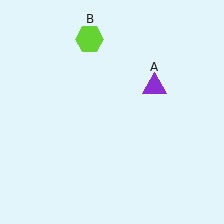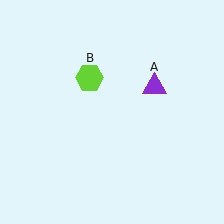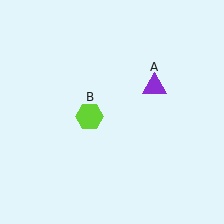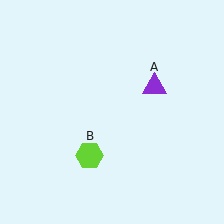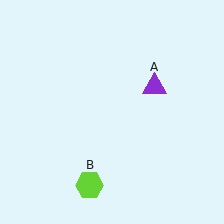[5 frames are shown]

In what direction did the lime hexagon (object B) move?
The lime hexagon (object B) moved down.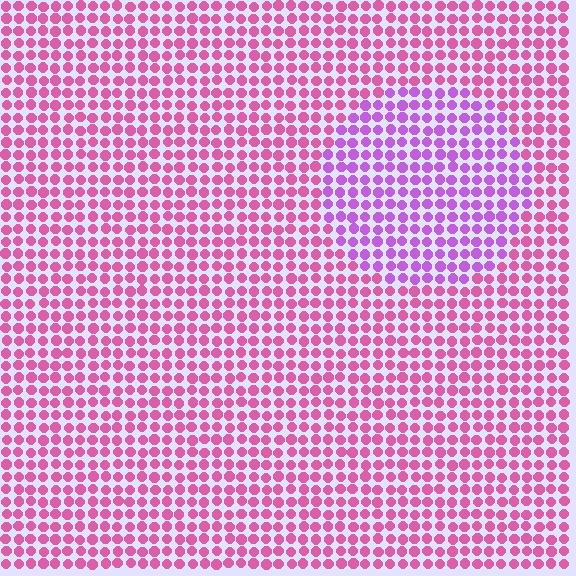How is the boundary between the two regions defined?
The boundary is defined purely by a slight shift in hue (about 36 degrees). Spacing, size, and orientation are identical on both sides.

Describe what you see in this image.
The image is filled with small pink elements in a uniform arrangement. A circle-shaped region is visible where the elements are tinted to a slightly different hue, forming a subtle color boundary.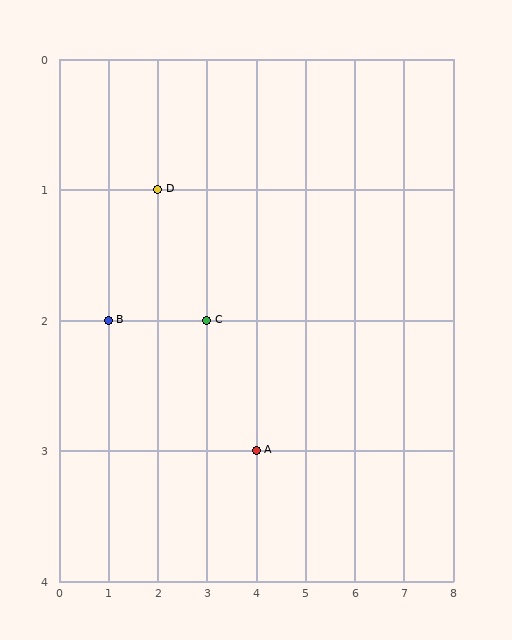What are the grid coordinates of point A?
Point A is at grid coordinates (4, 3).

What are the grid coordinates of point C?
Point C is at grid coordinates (3, 2).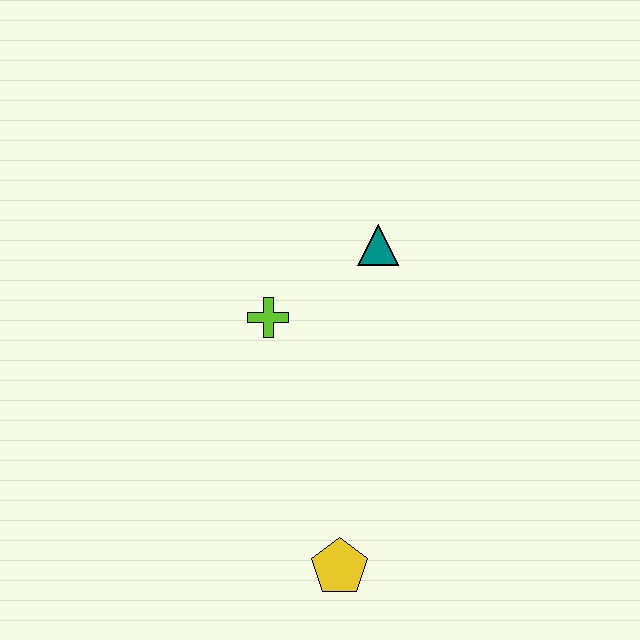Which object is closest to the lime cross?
The teal triangle is closest to the lime cross.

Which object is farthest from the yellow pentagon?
The teal triangle is farthest from the yellow pentagon.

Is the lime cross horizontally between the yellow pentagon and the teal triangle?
No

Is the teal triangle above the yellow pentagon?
Yes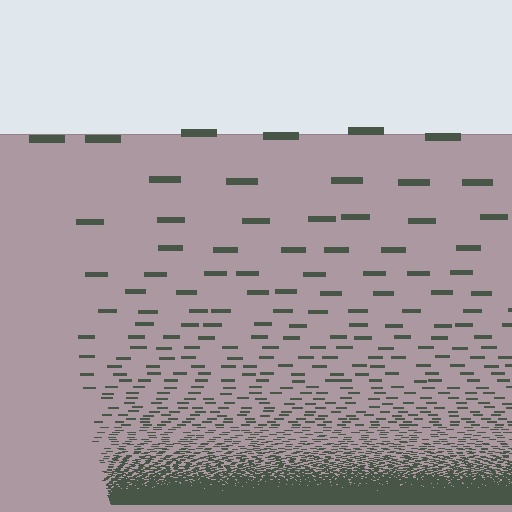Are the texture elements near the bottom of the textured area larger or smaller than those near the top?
Smaller. The gradient is inverted — elements near the bottom are smaller and denser.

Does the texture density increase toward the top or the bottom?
Density increases toward the bottom.